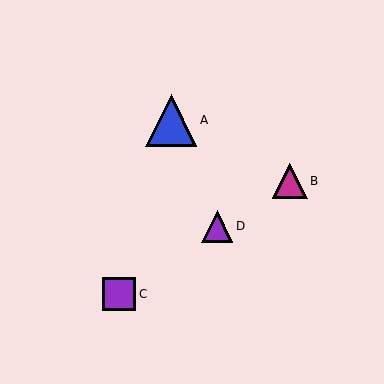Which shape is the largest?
The blue triangle (labeled A) is the largest.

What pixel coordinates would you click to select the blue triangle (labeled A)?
Click at (171, 120) to select the blue triangle A.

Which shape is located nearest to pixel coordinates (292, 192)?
The magenta triangle (labeled B) at (290, 181) is nearest to that location.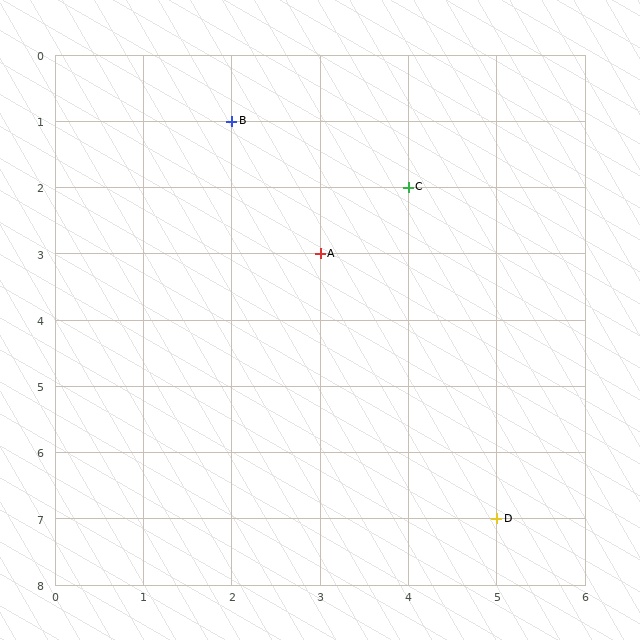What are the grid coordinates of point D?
Point D is at grid coordinates (5, 7).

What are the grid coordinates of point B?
Point B is at grid coordinates (2, 1).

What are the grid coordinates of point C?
Point C is at grid coordinates (4, 2).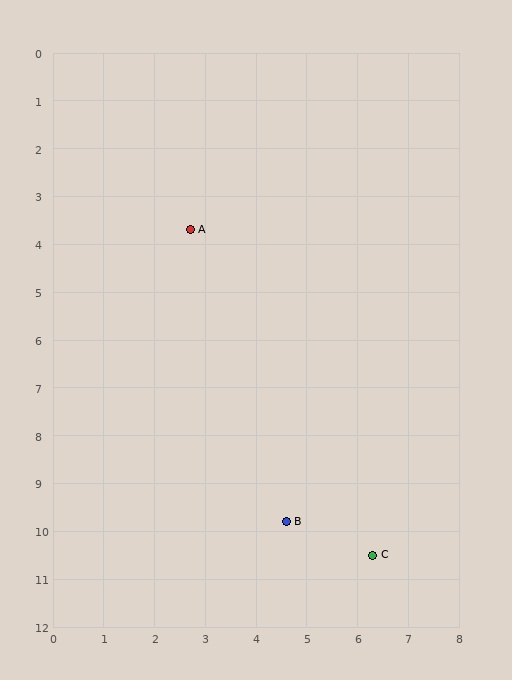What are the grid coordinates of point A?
Point A is at approximately (2.7, 3.7).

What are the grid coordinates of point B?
Point B is at approximately (4.6, 9.8).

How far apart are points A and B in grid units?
Points A and B are about 6.4 grid units apart.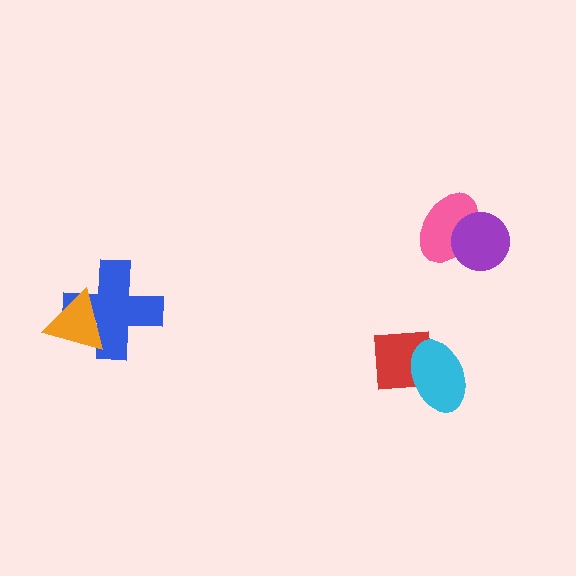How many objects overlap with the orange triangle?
1 object overlaps with the orange triangle.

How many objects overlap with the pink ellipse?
1 object overlaps with the pink ellipse.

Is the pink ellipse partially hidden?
Yes, it is partially covered by another shape.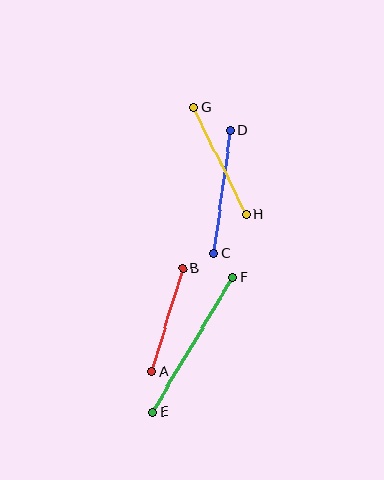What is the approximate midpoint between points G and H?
The midpoint is at approximately (220, 161) pixels.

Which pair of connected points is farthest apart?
Points E and F are farthest apart.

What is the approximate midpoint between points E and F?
The midpoint is at approximately (193, 345) pixels.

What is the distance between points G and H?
The distance is approximately 119 pixels.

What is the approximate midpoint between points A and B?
The midpoint is at approximately (167, 320) pixels.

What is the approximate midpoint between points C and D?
The midpoint is at approximately (222, 192) pixels.